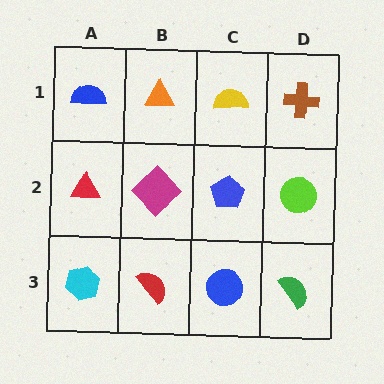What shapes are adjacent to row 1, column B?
A magenta diamond (row 2, column B), a blue semicircle (row 1, column A), a yellow semicircle (row 1, column C).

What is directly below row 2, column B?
A red semicircle.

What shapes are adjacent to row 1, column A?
A red triangle (row 2, column A), an orange triangle (row 1, column B).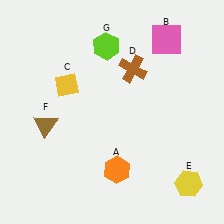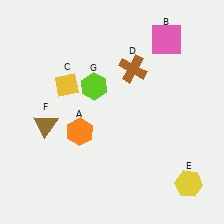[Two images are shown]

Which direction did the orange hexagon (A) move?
The orange hexagon (A) moved up.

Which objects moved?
The objects that moved are: the orange hexagon (A), the lime hexagon (G).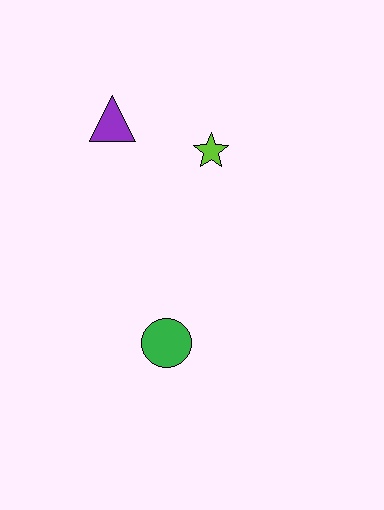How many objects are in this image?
There are 3 objects.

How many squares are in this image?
There are no squares.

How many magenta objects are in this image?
There are no magenta objects.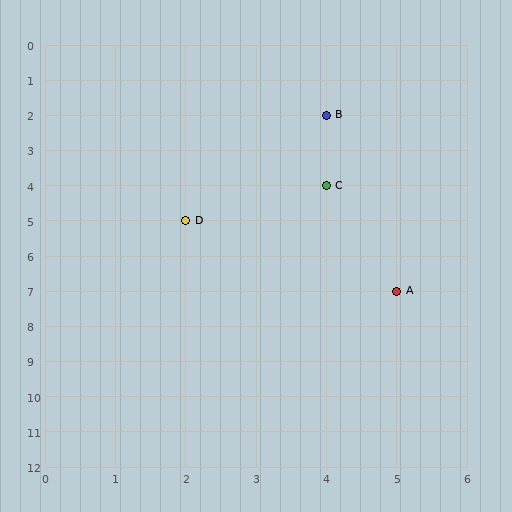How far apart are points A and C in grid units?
Points A and C are 1 column and 3 rows apart (about 3.2 grid units diagonally).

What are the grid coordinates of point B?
Point B is at grid coordinates (4, 2).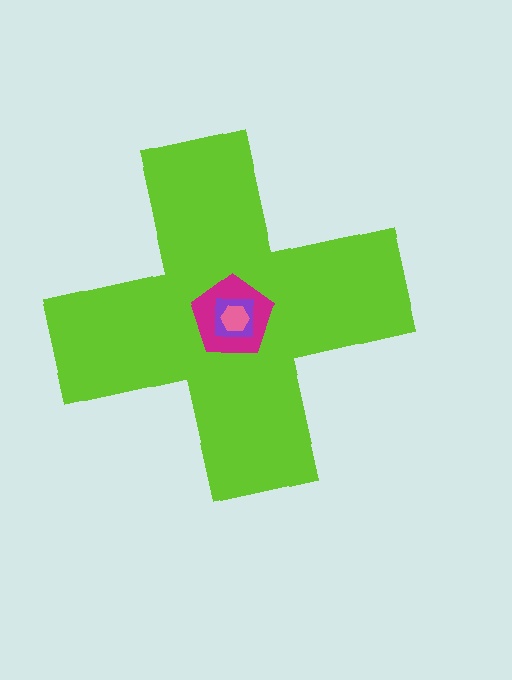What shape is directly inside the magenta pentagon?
The purple square.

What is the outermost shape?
The lime cross.